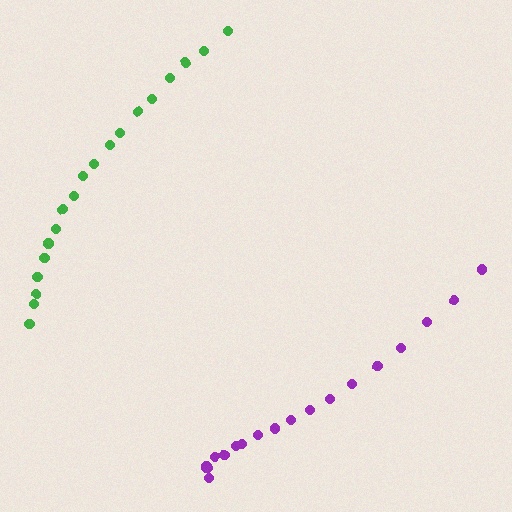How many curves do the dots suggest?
There are 2 distinct paths.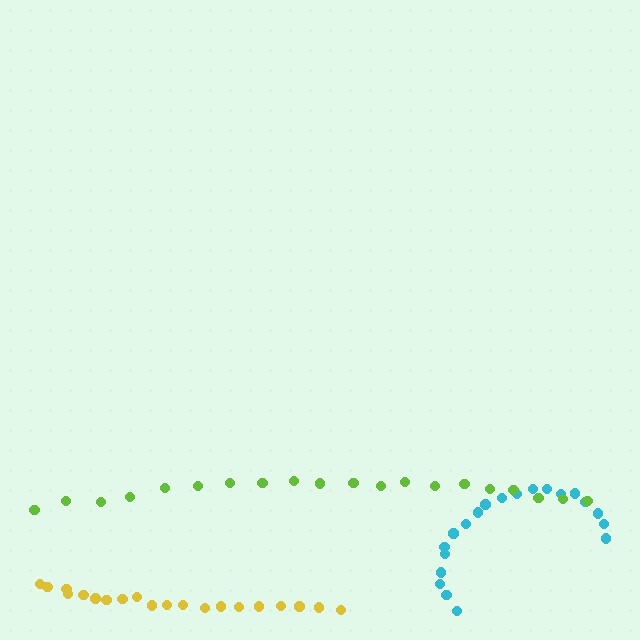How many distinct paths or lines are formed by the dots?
There are 3 distinct paths.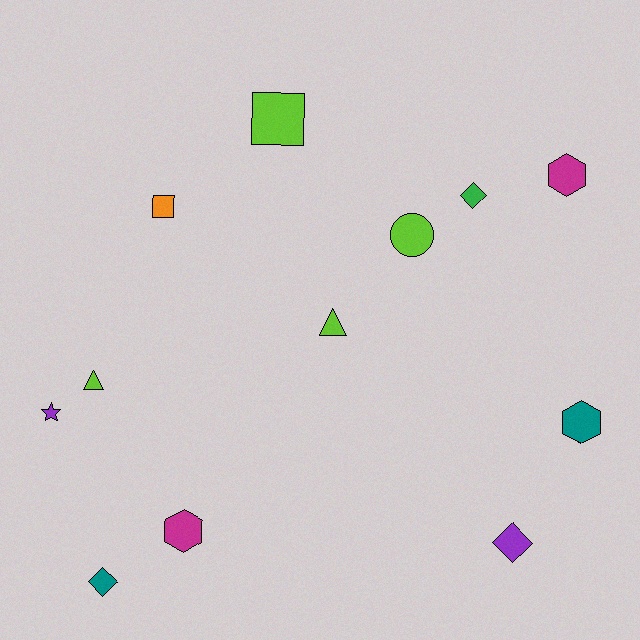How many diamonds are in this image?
There are 3 diamonds.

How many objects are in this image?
There are 12 objects.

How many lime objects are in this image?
There are 4 lime objects.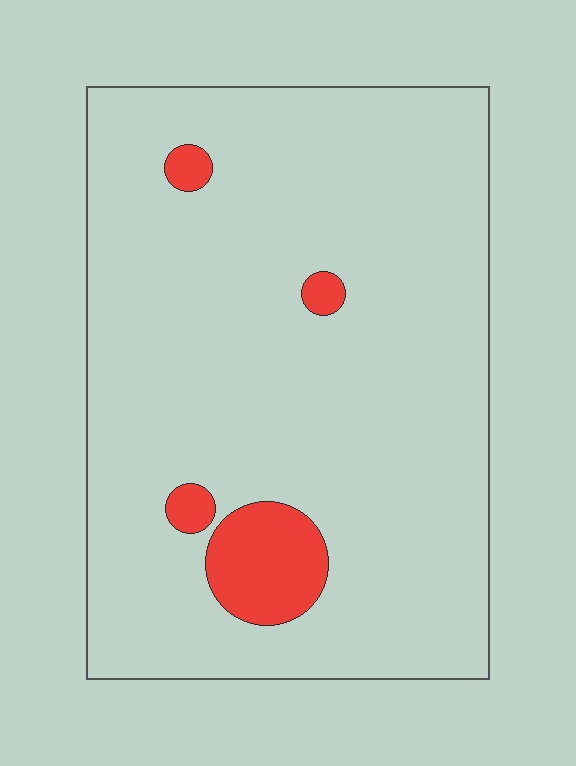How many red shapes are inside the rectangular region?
4.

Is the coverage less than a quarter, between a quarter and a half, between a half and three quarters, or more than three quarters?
Less than a quarter.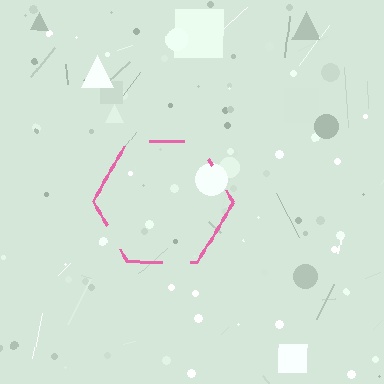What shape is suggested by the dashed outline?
The dashed outline suggests a hexagon.